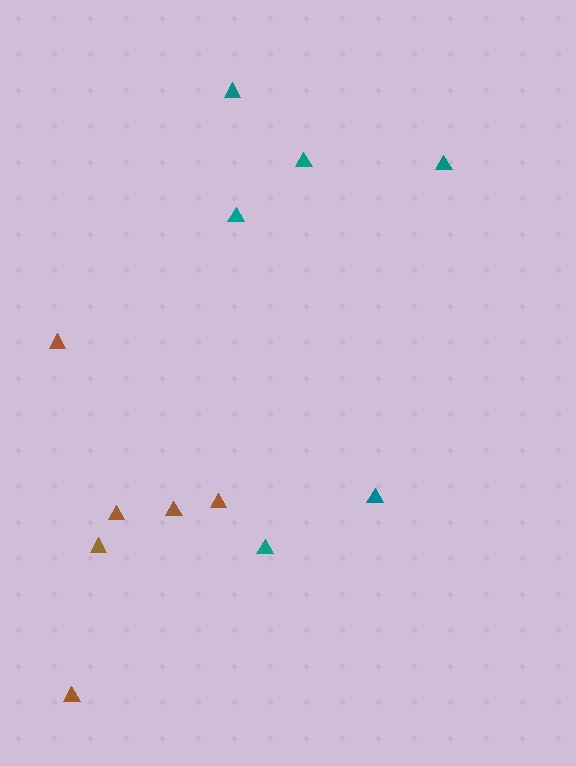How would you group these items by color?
There are 2 groups: one group of brown triangles (6) and one group of teal triangles (6).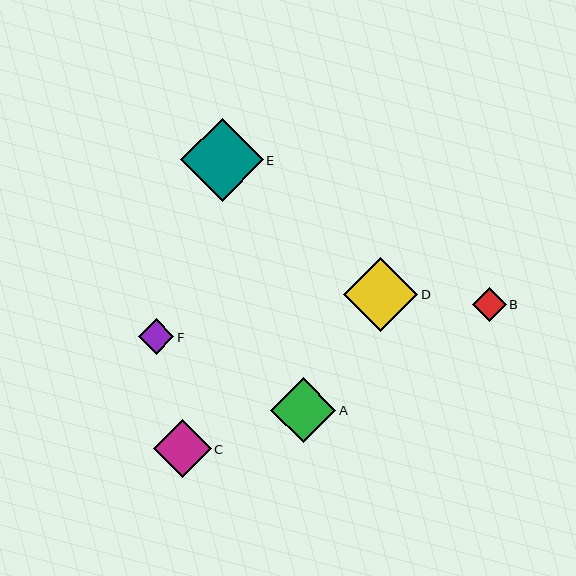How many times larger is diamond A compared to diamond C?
Diamond A is approximately 1.1 times the size of diamond C.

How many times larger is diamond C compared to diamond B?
Diamond C is approximately 1.7 times the size of diamond B.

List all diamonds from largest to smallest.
From largest to smallest: E, D, A, C, F, B.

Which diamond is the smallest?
Diamond B is the smallest with a size of approximately 34 pixels.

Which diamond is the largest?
Diamond E is the largest with a size of approximately 83 pixels.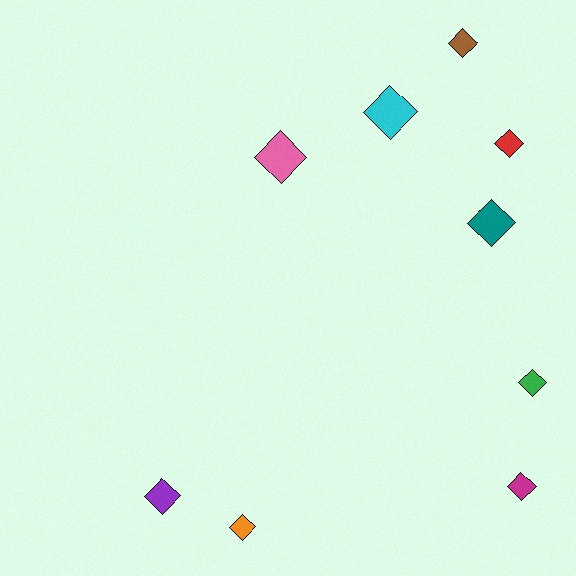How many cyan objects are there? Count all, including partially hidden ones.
There is 1 cyan object.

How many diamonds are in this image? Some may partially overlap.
There are 9 diamonds.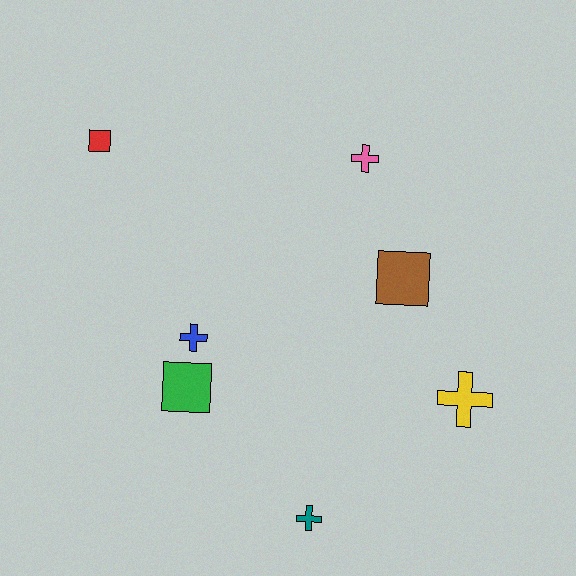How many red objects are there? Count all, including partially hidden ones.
There is 1 red object.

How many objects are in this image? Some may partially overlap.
There are 7 objects.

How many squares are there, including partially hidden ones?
There are 3 squares.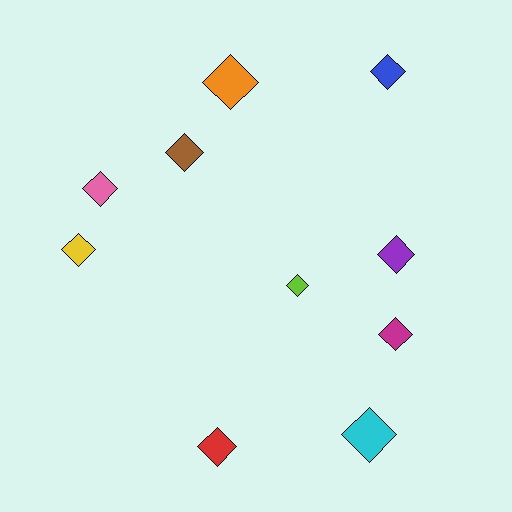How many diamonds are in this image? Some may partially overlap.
There are 10 diamonds.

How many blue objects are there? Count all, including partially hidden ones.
There is 1 blue object.